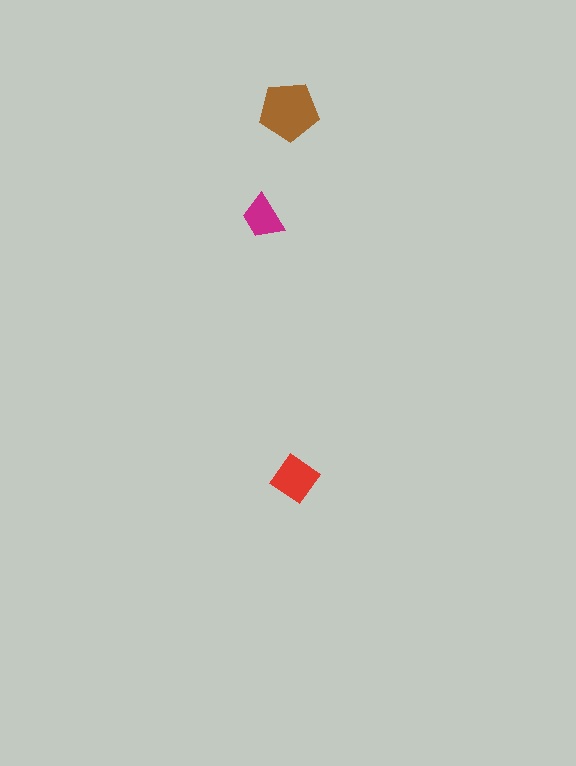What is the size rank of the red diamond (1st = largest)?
2nd.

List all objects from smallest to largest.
The magenta trapezoid, the red diamond, the brown pentagon.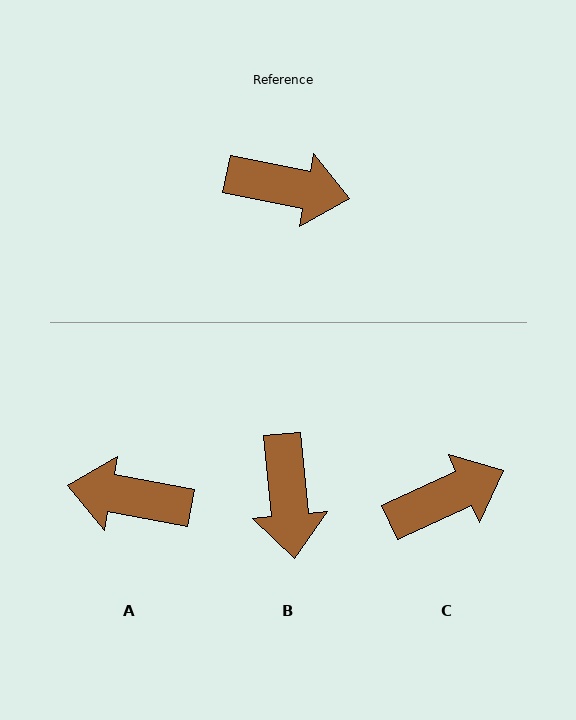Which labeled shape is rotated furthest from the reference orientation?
A, about 179 degrees away.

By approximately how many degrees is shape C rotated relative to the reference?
Approximately 36 degrees counter-clockwise.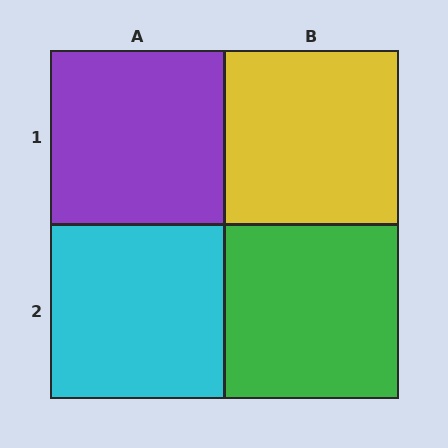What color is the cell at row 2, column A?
Cyan.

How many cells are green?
1 cell is green.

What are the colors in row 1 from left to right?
Purple, yellow.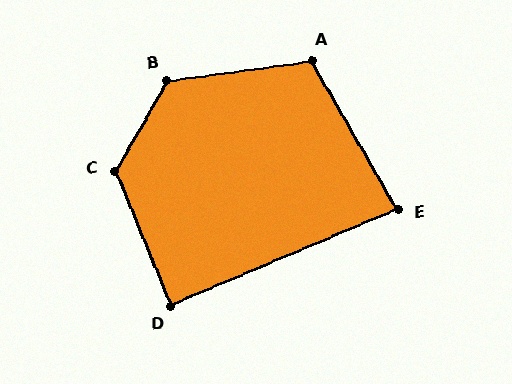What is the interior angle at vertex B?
Approximately 128 degrees (obtuse).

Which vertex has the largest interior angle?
C, at approximately 128 degrees.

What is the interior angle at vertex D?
Approximately 89 degrees (approximately right).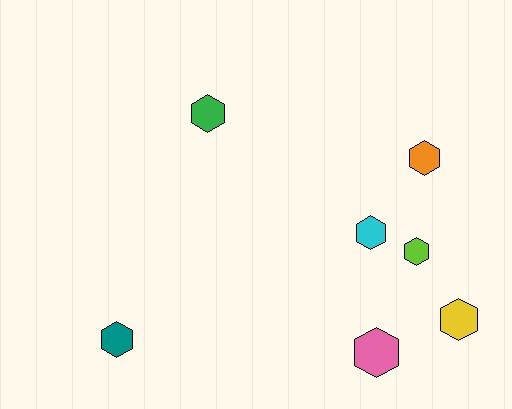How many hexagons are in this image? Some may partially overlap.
There are 7 hexagons.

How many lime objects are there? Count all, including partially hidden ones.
There is 1 lime object.